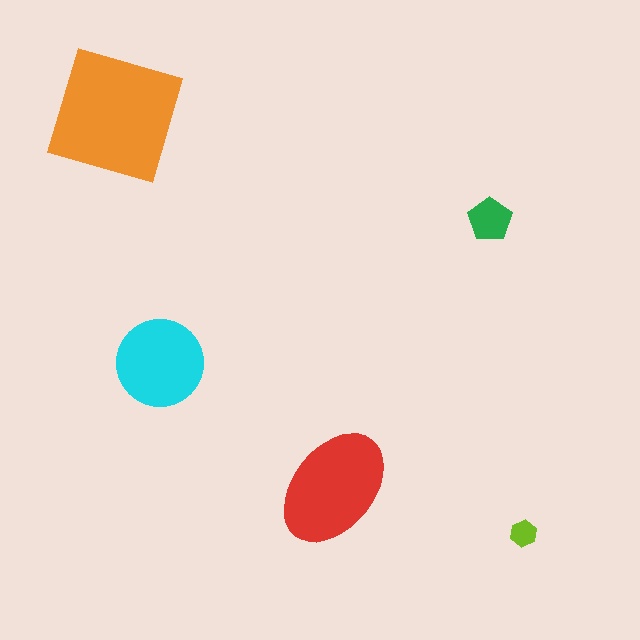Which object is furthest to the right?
The lime hexagon is rightmost.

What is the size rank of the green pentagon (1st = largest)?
4th.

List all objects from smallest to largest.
The lime hexagon, the green pentagon, the cyan circle, the red ellipse, the orange square.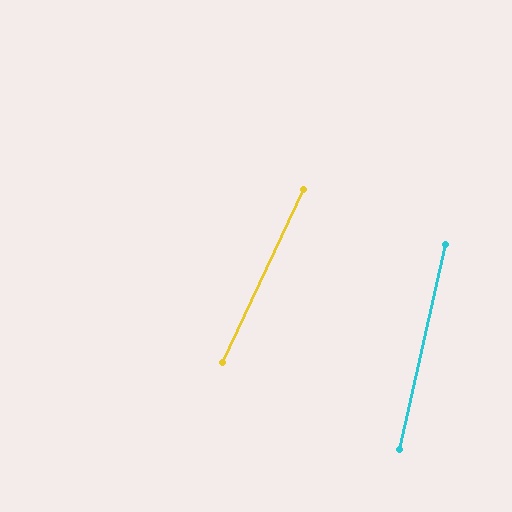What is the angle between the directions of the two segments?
Approximately 12 degrees.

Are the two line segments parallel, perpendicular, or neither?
Neither parallel nor perpendicular — they differ by about 12°.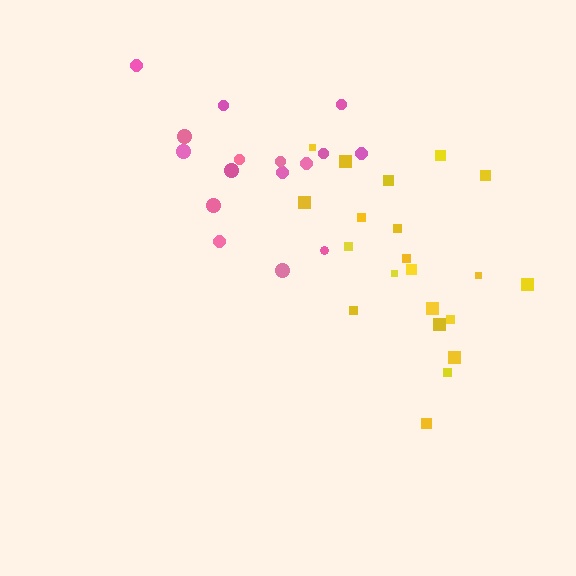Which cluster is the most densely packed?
Pink.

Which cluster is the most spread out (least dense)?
Yellow.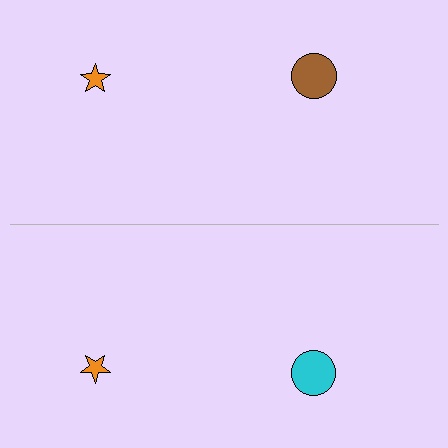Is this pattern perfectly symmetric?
No, the pattern is not perfectly symmetric. The cyan circle on the bottom side breaks the symmetry — its mirror counterpart is brown.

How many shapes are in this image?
There are 4 shapes in this image.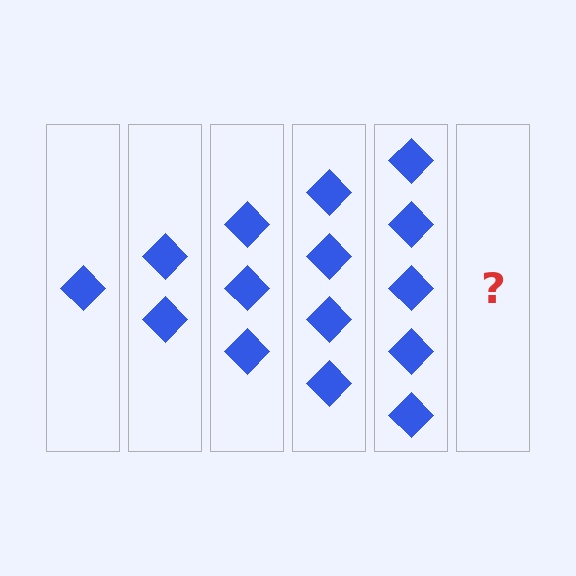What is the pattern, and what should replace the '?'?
The pattern is that each step adds one more diamond. The '?' should be 6 diamonds.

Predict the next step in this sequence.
The next step is 6 diamonds.